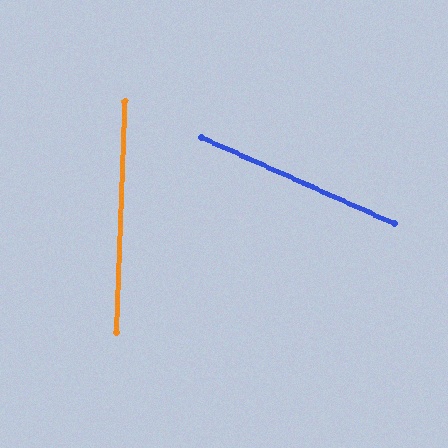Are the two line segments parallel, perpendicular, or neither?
Neither parallel nor perpendicular — they differ by about 68°.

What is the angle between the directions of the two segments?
Approximately 68 degrees.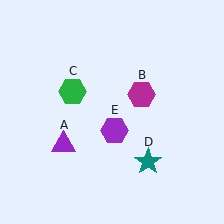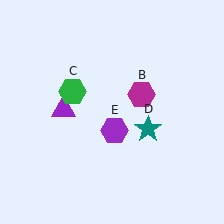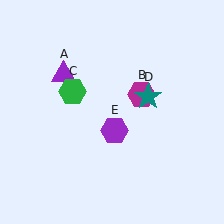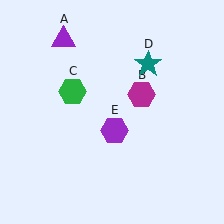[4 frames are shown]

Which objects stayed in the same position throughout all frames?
Magenta hexagon (object B) and green hexagon (object C) and purple hexagon (object E) remained stationary.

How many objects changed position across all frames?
2 objects changed position: purple triangle (object A), teal star (object D).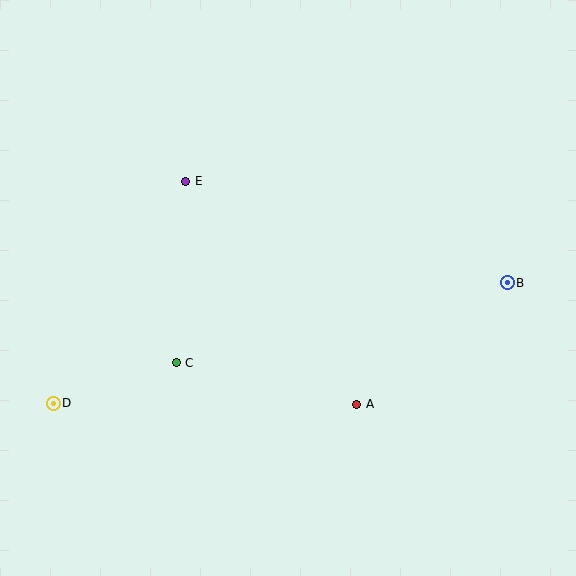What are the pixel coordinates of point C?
Point C is at (176, 363).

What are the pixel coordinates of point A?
Point A is at (357, 404).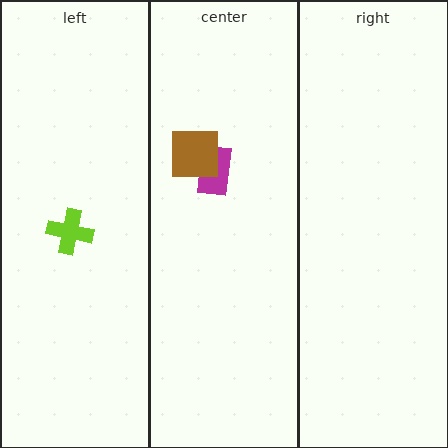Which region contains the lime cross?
The left region.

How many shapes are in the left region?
1.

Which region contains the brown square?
The center region.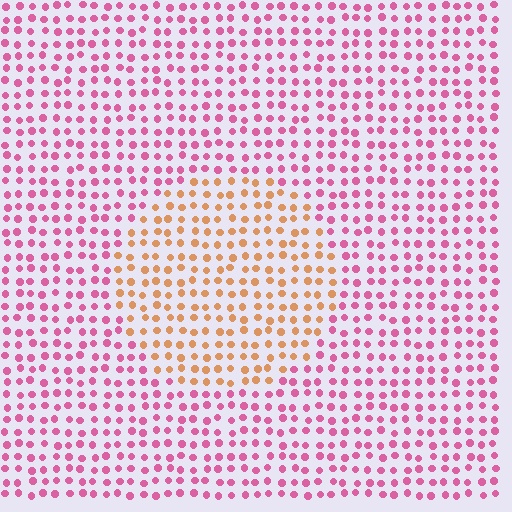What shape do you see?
I see a circle.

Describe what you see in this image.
The image is filled with small pink elements in a uniform arrangement. A circle-shaped region is visible where the elements are tinted to a slightly different hue, forming a subtle color boundary.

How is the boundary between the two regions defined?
The boundary is defined purely by a slight shift in hue (about 57 degrees). Spacing, size, and orientation are identical on both sides.